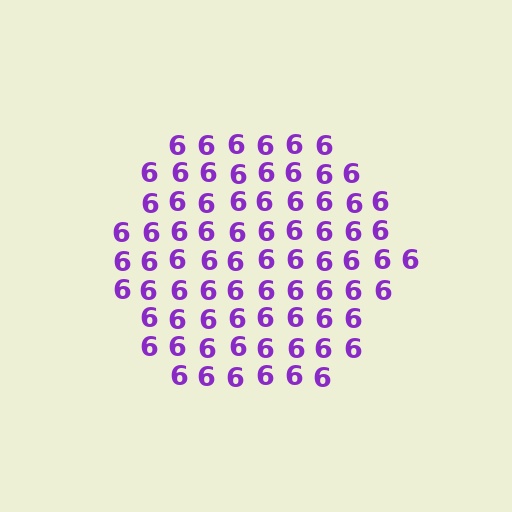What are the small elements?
The small elements are digit 6's.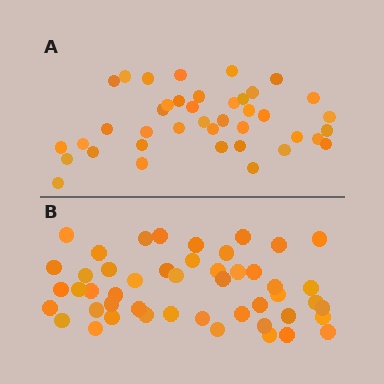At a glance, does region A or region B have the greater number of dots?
Region B (the bottom region) has more dots.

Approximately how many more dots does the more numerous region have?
Region B has roughly 8 or so more dots than region A.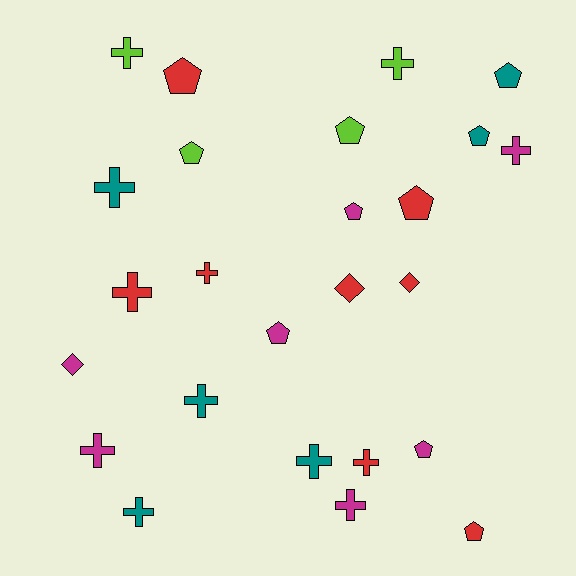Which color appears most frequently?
Red, with 8 objects.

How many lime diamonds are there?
There are no lime diamonds.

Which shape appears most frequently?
Cross, with 12 objects.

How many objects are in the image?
There are 25 objects.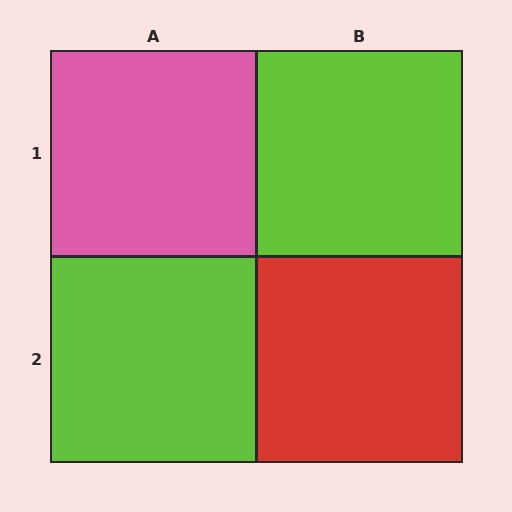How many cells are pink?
1 cell is pink.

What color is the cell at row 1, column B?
Lime.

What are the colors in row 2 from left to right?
Lime, red.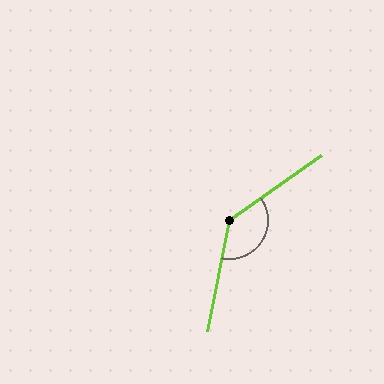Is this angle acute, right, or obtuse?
It is obtuse.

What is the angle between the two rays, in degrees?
Approximately 136 degrees.